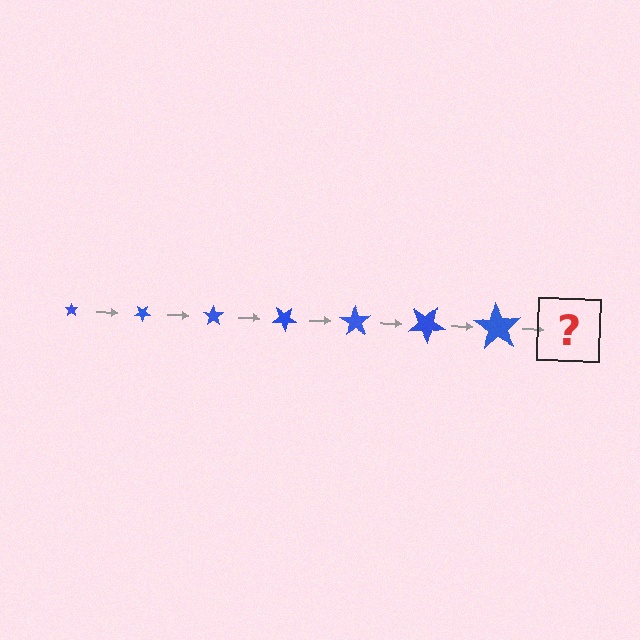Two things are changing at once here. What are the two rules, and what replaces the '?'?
The two rules are that the star grows larger each step and it rotates 35 degrees each step. The '?' should be a star, larger than the previous one and rotated 245 degrees from the start.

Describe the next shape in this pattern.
It should be a star, larger than the previous one and rotated 245 degrees from the start.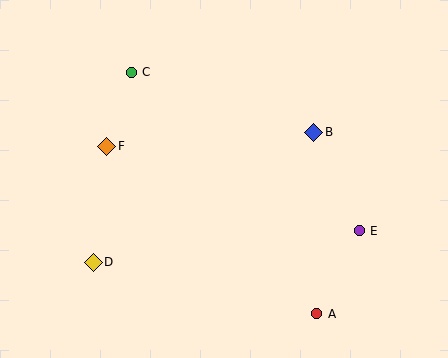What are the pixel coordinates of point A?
Point A is at (317, 314).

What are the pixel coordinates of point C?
Point C is at (131, 72).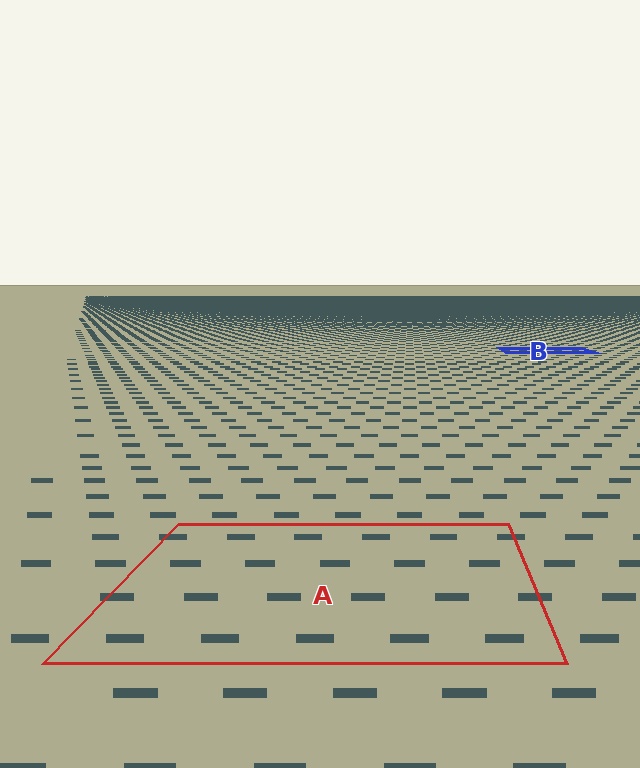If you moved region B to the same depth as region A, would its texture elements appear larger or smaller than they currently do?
They would appear larger. At a closer depth, the same texture elements are projected at a bigger on-screen size.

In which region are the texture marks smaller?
The texture marks are smaller in region B, because it is farther away.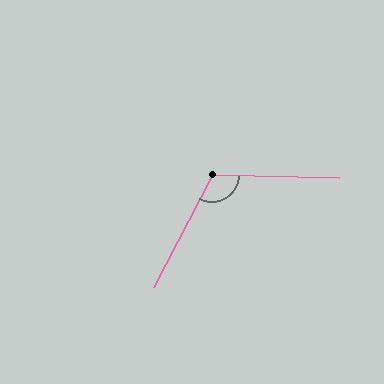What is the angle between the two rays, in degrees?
Approximately 116 degrees.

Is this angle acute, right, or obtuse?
It is obtuse.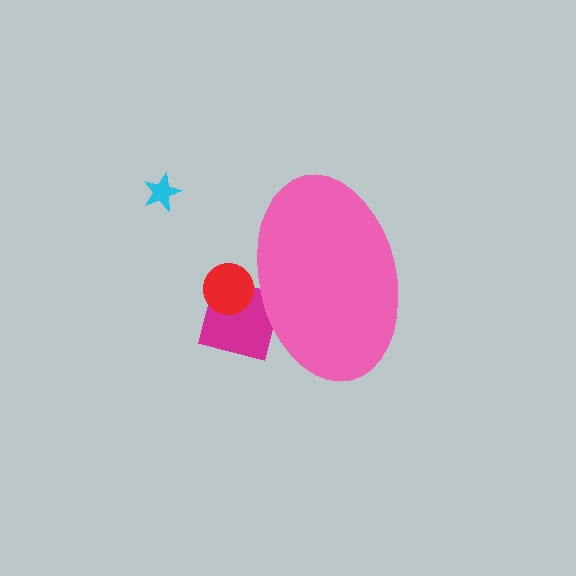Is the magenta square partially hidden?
Yes, the magenta square is partially hidden behind the pink ellipse.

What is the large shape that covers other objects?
A pink ellipse.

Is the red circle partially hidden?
Yes, the red circle is partially hidden behind the pink ellipse.